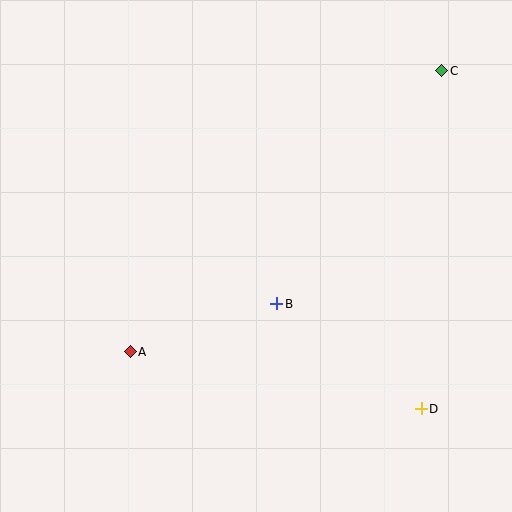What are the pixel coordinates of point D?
Point D is at (421, 409).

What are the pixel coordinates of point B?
Point B is at (276, 304).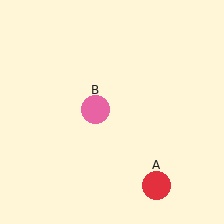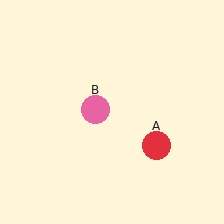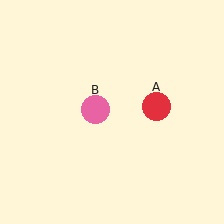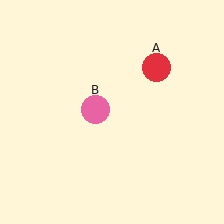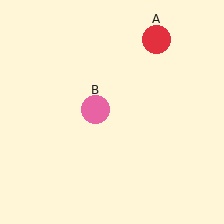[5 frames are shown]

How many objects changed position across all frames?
1 object changed position: red circle (object A).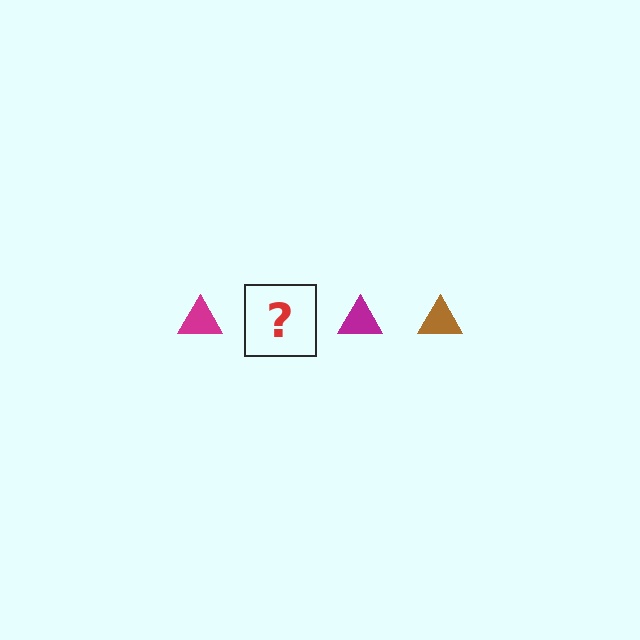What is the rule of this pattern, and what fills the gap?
The rule is that the pattern cycles through magenta, brown triangles. The gap should be filled with a brown triangle.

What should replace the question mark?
The question mark should be replaced with a brown triangle.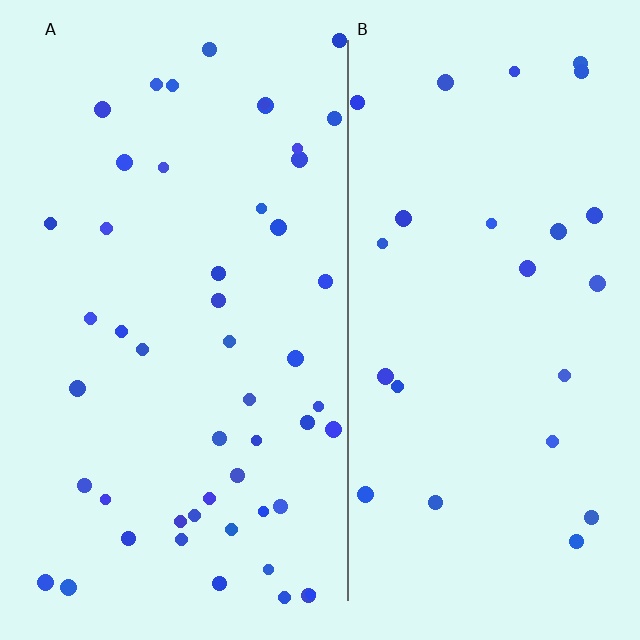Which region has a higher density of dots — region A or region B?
A (the left).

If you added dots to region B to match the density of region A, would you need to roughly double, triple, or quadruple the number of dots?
Approximately double.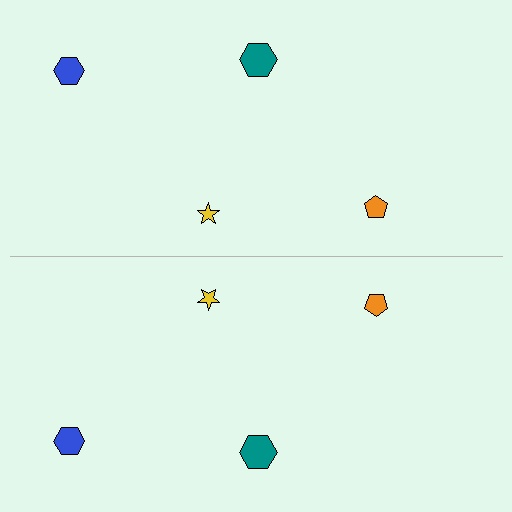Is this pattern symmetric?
Yes, this pattern has bilateral (reflection) symmetry.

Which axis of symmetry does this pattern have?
The pattern has a horizontal axis of symmetry running through the center of the image.